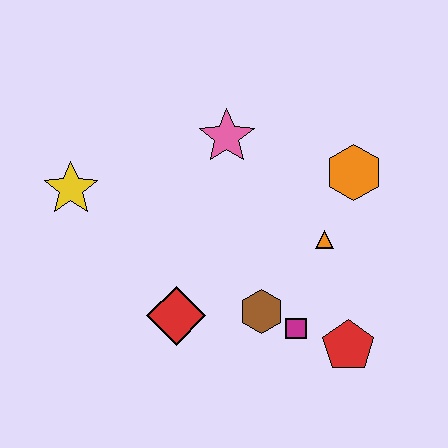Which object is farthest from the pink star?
The red pentagon is farthest from the pink star.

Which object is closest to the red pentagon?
The magenta square is closest to the red pentagon.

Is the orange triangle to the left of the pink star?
No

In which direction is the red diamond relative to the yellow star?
The red diamond is below the yellow star.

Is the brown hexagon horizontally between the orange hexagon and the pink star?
Yes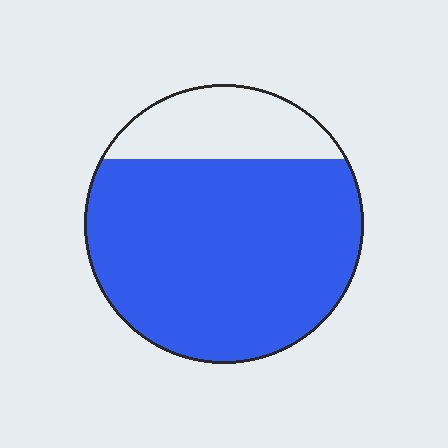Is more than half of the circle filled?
Yes.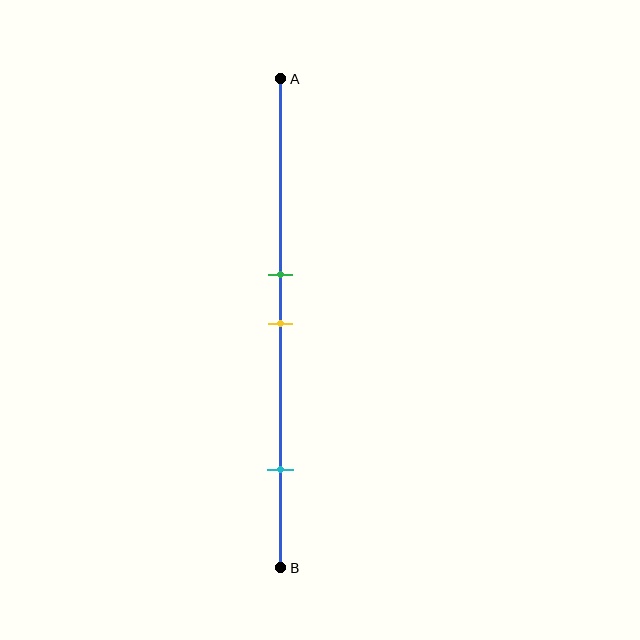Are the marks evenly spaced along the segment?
No, the marks are not evenly spaced.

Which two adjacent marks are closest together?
The green and yellow marks are the closest adjacent pair.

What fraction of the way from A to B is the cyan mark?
The cyan mark is approximately 80% (0.8) of the way from A to B.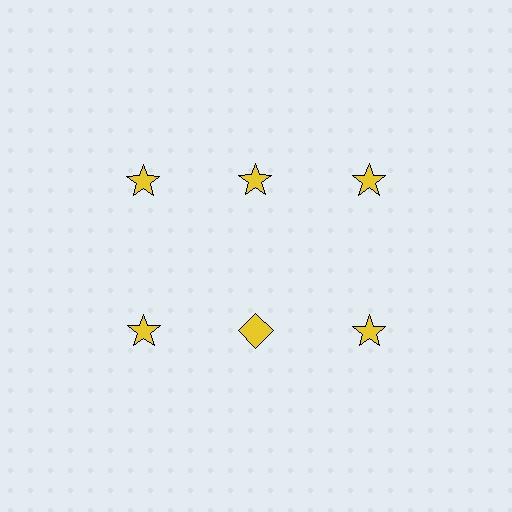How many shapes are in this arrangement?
There are 6 shapes arranged in a grid pattern.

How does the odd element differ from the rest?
It has a different shape: diamond instead of star.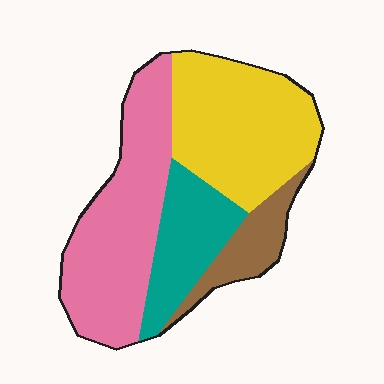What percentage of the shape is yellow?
Yellow takes up about one third (1/3) of the shape.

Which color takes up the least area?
Brown, at roughly 10%.